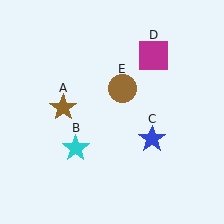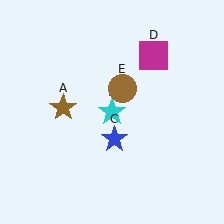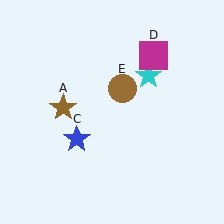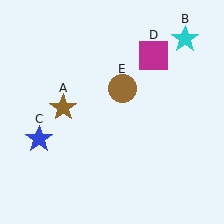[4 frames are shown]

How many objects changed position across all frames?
2 objects changed position: cyan star (object B), blue star (object C).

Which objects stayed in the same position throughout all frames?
Brown star (object A) and magenta square (object D) and brown circle (object E) remained stationary.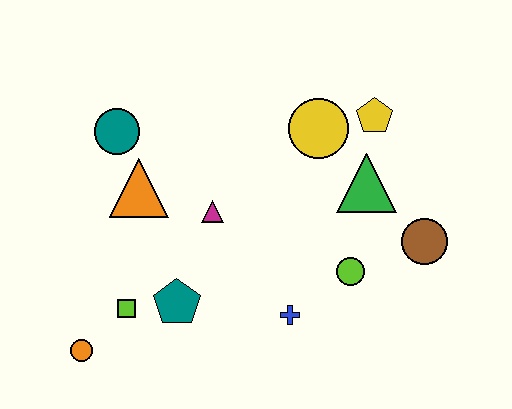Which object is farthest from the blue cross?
The teal circle is farthest from the blue cross.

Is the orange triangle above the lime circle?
Yes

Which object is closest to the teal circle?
The orange triangle is closest to the teal circle.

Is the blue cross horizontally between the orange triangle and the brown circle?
Yes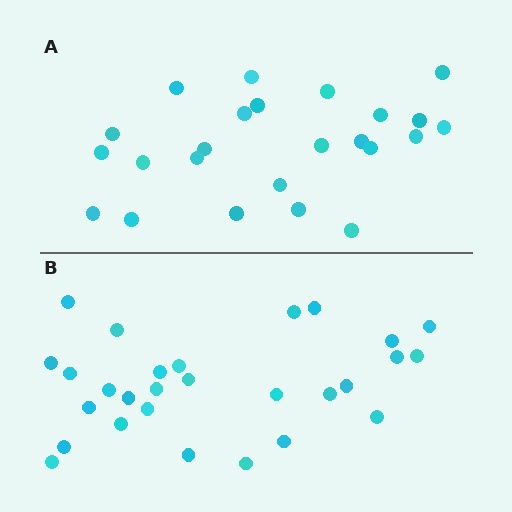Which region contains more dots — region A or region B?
Region B (the bottom region) has more dots.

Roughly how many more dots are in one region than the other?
Region B has about 4 more dots than region A.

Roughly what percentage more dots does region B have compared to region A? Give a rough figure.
About 15% more.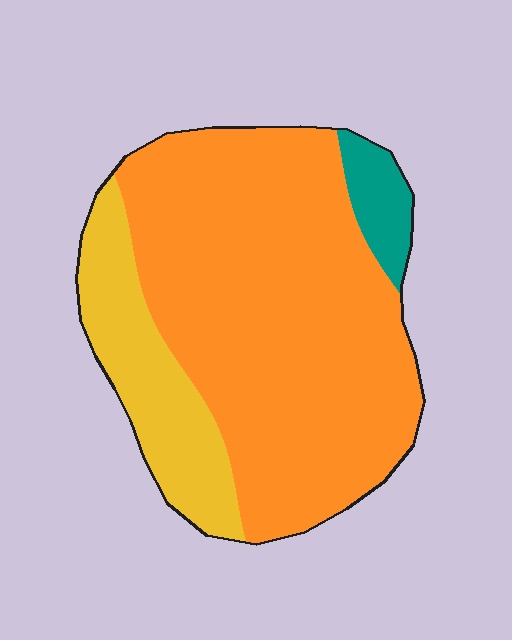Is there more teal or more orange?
Orange.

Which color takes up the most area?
Orange, at roughly 75%.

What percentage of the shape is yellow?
Yellow takes up between a sixth and a third of the shape.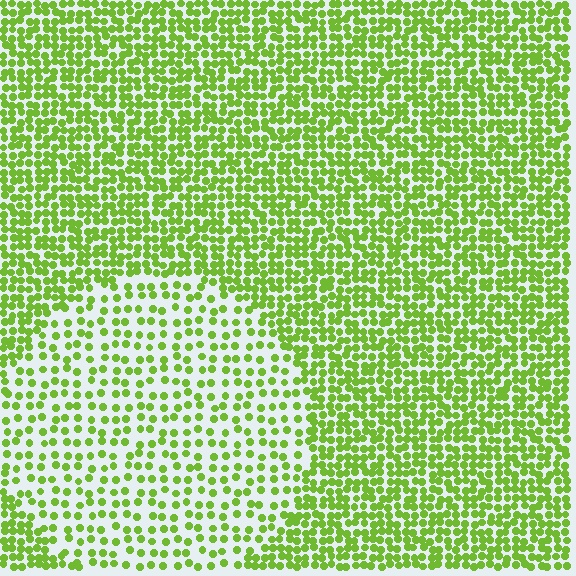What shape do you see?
I see a circle.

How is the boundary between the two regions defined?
The boundary is defined by a change in element density (approximately 2.1x ratio). All elements are the same color, size, and shape.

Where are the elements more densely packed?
The elements are more densely packed outside the circle boundary.